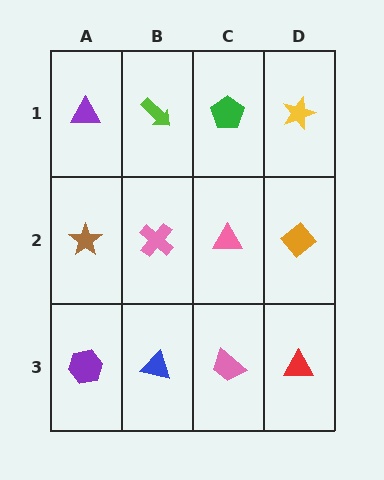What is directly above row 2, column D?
A yellow star.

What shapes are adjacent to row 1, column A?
A brown star (row 2, column A), a lime arrow (row 1, column B).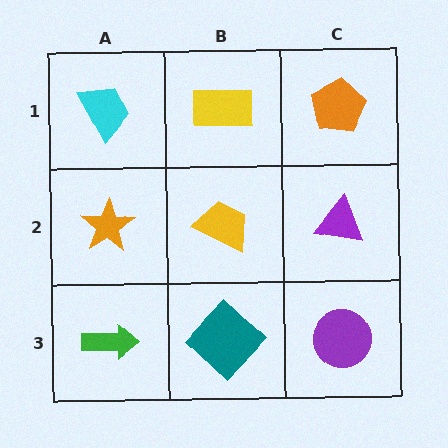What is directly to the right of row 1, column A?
A yellow rectangle.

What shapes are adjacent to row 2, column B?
A yellow rectangle (row 1, column B), a teal diamond (row 3, column B), an orange star (row 2, column A), a purple triangle (row 2, column C).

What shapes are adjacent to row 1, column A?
An orange star (row 2, column A), a yellow rectangle (row 1, column B).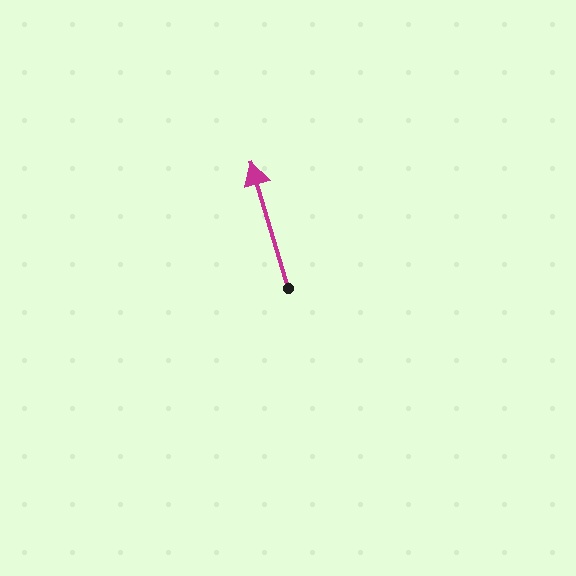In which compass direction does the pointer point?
North.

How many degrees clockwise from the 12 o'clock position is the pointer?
Approximately 344 degrees.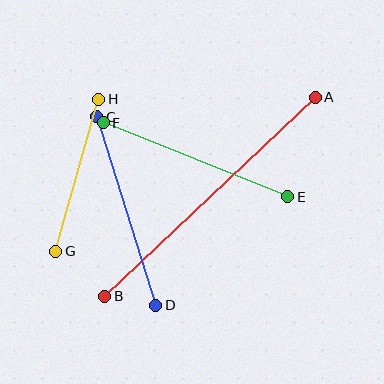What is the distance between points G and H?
The distance is approximately 158 pixels.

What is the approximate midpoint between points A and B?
The midpoint is at approximately (210, 197) pixels.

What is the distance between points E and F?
The distance is approximately 199 pixels.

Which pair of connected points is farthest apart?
Points A and B are farthest apart.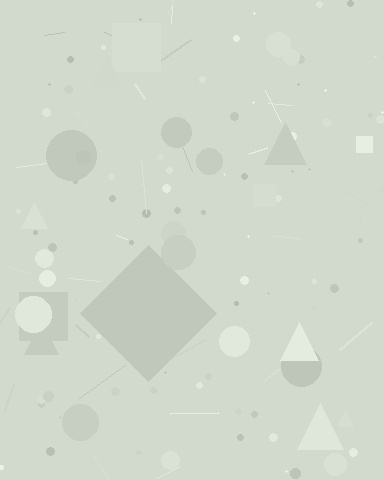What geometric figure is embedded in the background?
A diamond is embedded in the background.